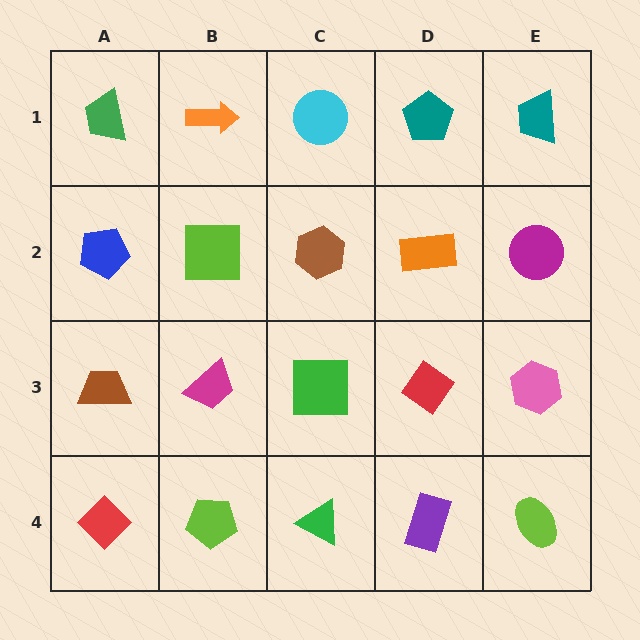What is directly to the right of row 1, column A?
An orange arrow.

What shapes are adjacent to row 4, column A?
A brown trapezoid (row 3, column A), a lime pentagon (row 4, column B).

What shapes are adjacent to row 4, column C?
A green square (row 3, column C), a lime pentagon (row 4, column B), a purple rectangle (row 4, column D).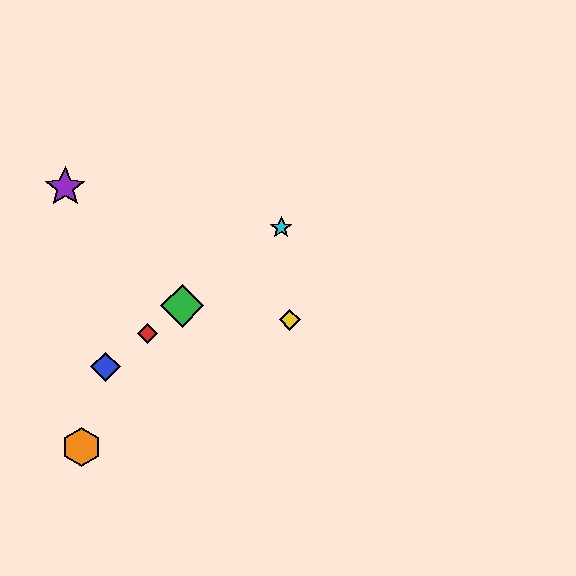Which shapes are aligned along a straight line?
The red diamond, the blue diamond, the green diamond, the cyan star are aligned along a straight line.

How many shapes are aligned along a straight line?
4 shapes (the red diamond, the blue diamond, the green diamond, the cyan star) are aligned along a straight line.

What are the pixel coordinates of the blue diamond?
The blue diamond is at (105, 367).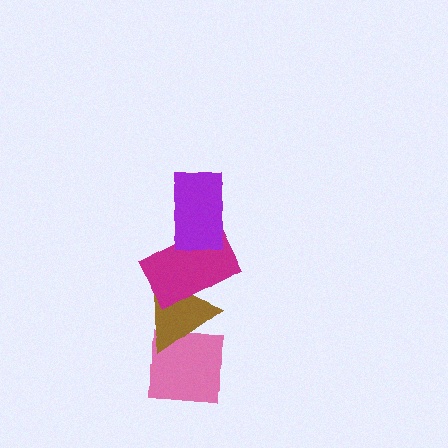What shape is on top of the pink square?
The brown triangle is on top of the pink square.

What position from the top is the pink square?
The pink square is 4th from the top.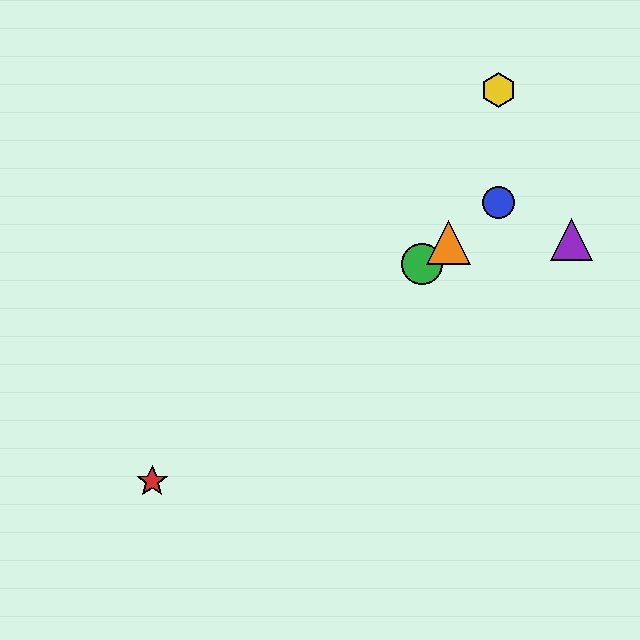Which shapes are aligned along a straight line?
The red star, the blue circle, the green circle, the orange triangle are aligned along a straight line.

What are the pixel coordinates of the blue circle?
The blue circle is at (498, 203).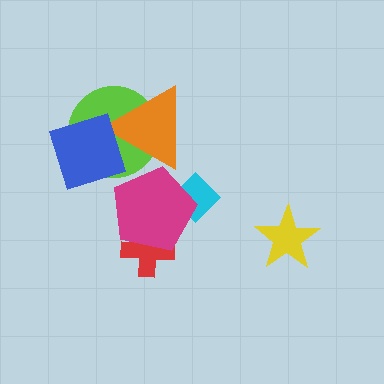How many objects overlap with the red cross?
1 object overlaps with the red cross.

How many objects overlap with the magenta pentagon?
3 objects overlap with the magenta pentagon.